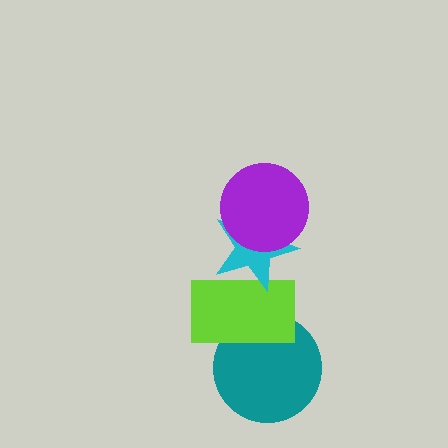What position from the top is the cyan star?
The cyan star is 2nd from the top.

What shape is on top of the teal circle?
The lime rectangle is on top of the teal circle.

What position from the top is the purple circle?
The purple circle is 1st from the top.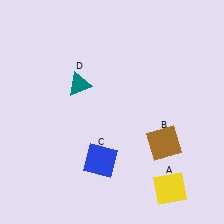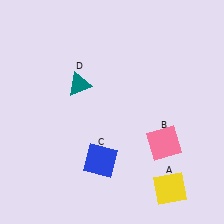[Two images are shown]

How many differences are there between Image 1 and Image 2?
There is 1 difference between the two images.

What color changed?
The square (B) changed from brown in Image 1 to pink in Image 2.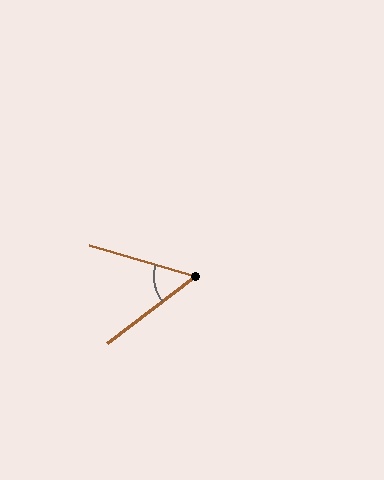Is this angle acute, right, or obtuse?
It is acute.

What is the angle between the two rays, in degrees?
Approximately 53 degrees.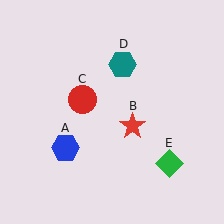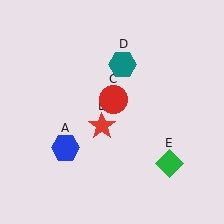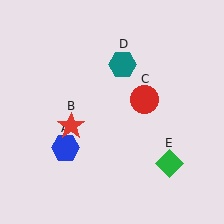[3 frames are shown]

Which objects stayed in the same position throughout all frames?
Blue hexagon (object A) and teal hexagon (object D) and green diamond (object E) remained stationary.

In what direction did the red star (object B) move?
The red star (object B) moved left.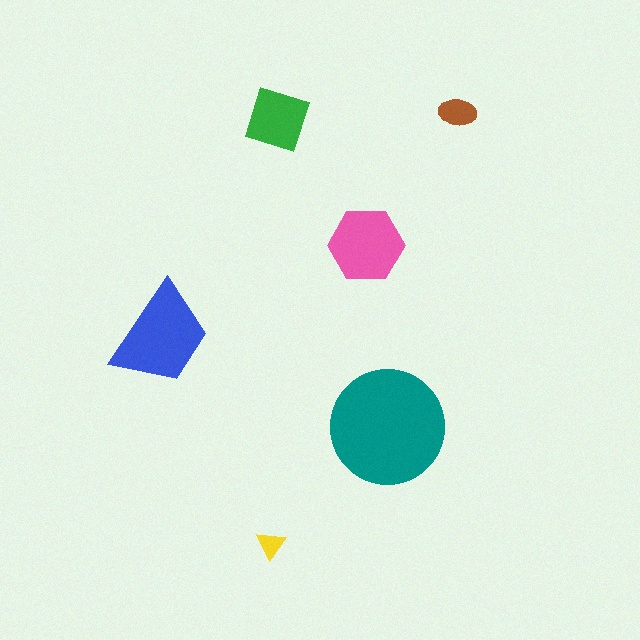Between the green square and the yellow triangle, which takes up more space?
The green square.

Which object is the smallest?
The yellow triangle.